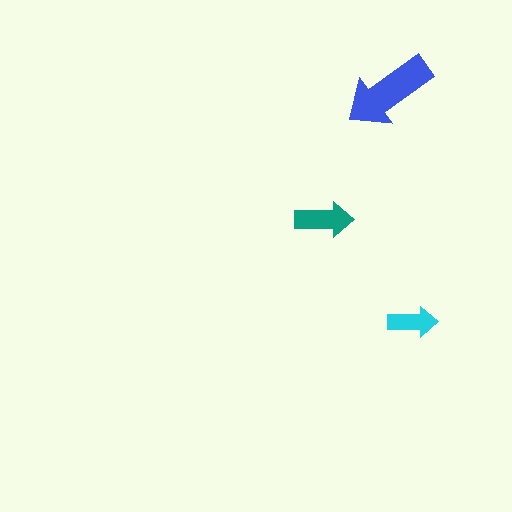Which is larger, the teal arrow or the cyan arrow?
The teal one.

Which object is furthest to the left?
The teal arrow is leftmost.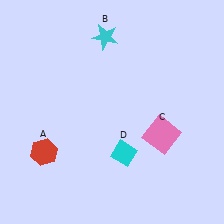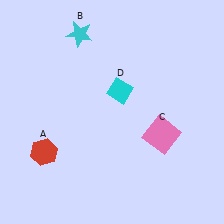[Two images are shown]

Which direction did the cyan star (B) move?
The cyan star (B) moved left.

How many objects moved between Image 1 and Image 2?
2 objects moved between the two images.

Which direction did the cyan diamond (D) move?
The cyan diamond (D) moved up.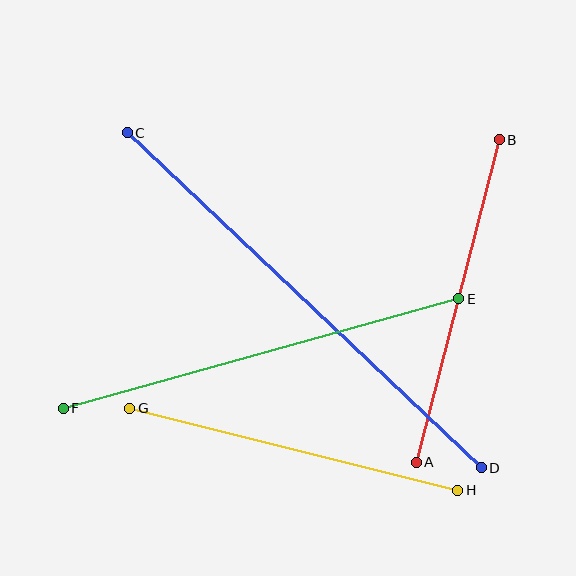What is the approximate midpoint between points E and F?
The midpoint is at approximately (261, 353) pixels.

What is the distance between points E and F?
The distance is approximately 411 pixels.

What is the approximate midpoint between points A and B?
The midpoint is at approximately (458, 301) pixels.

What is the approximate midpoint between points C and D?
The midpoint is at approximately (304, 300) pixels.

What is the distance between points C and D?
The distance is approximately 487 pixels.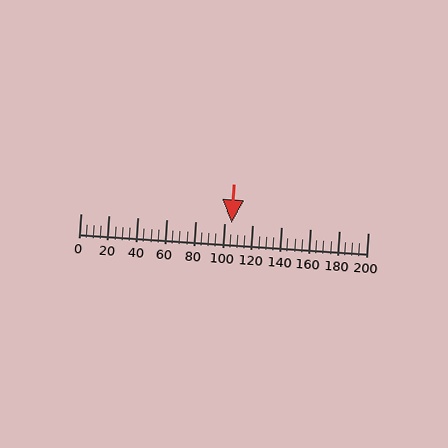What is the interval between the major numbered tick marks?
The major tick marks are spaced 20 units apart.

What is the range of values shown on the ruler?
The ruler shows values from 0 to 200.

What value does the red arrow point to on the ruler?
The red arrow points to approximately 105.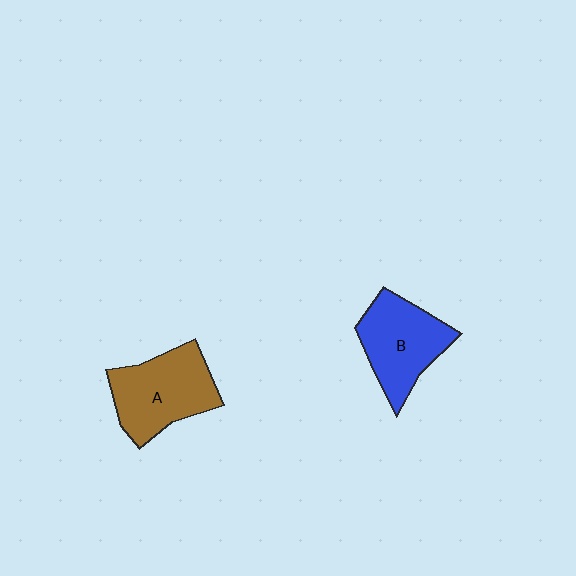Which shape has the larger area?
Shape A (brown).